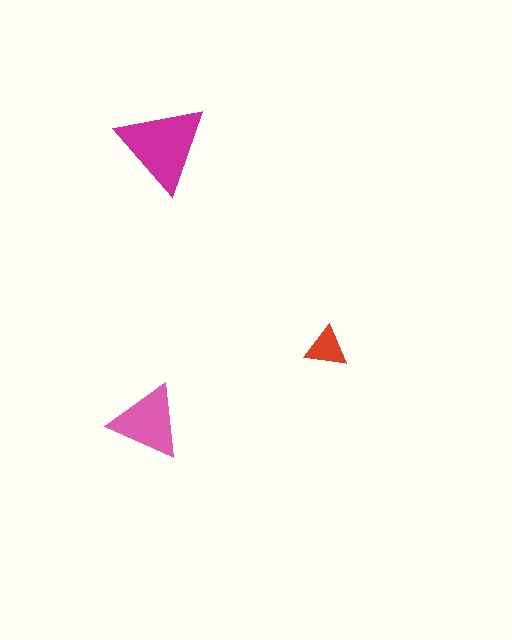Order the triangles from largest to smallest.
the magenta one, the pink one, the red one.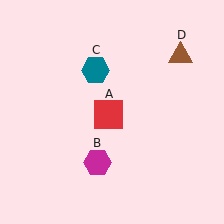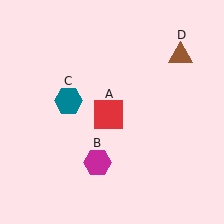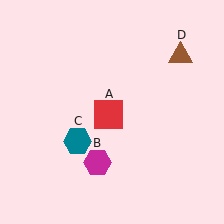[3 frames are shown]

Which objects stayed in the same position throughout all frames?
Red square (object A) and magenta hexagon (object B) and brown triangle (object D) remained stationary.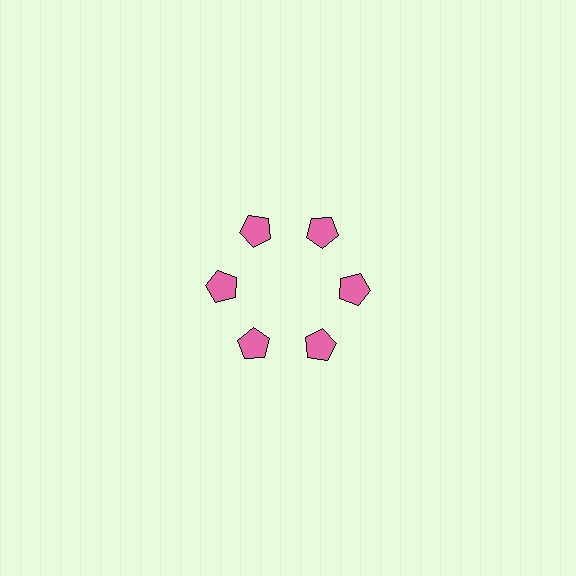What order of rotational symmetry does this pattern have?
This pattern has 6-fold rotational symmetry.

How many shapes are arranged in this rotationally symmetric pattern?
There are 6 shapes, arranged in 6 groups of 1.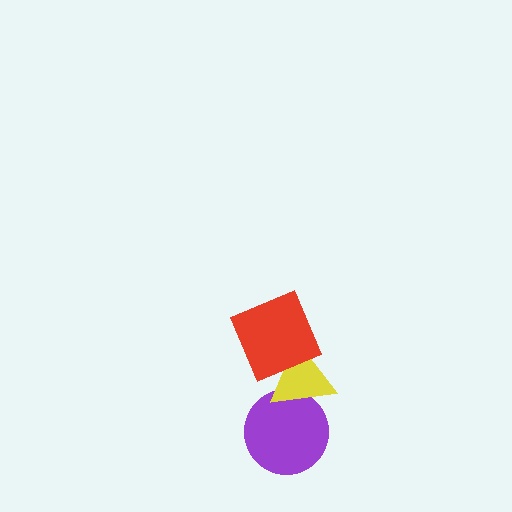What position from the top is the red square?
The red square is 1st from the top.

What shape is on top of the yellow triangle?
The red square is on top of the yellow triangle.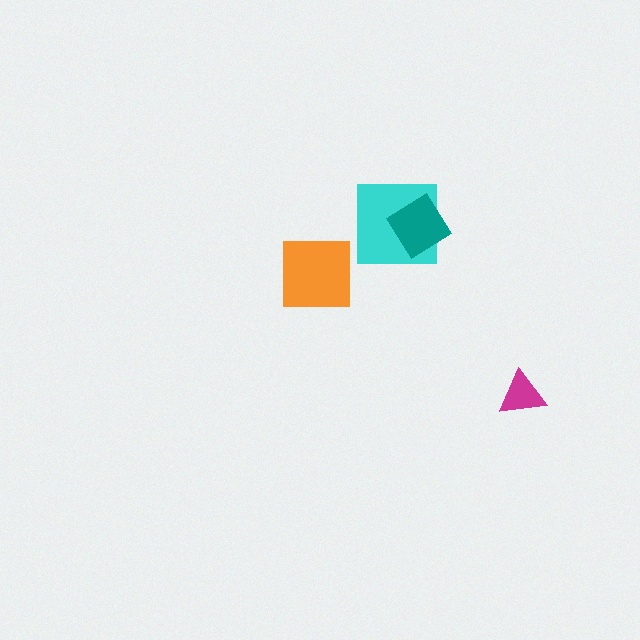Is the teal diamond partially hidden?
No, no other shape covers it.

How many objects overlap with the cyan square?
1 object overlaps with the cyan square.